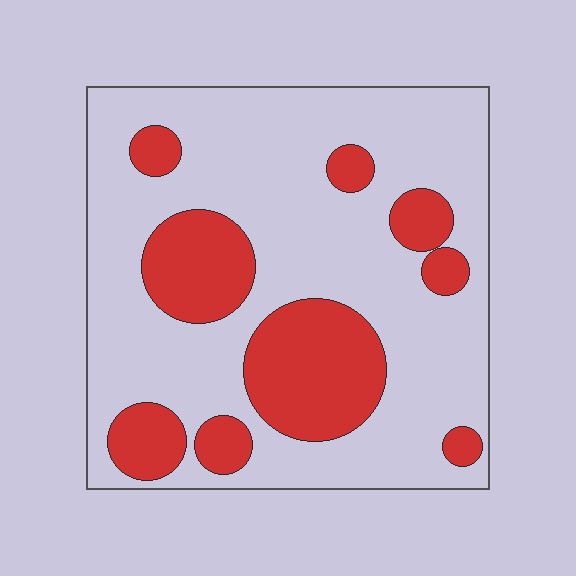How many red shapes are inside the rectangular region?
9.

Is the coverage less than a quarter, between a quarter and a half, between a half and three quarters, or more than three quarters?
Between a quarter and a half.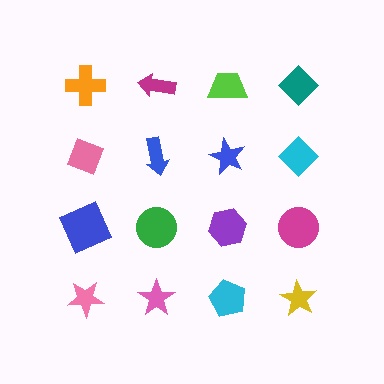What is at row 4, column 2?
A pink star.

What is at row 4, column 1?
A pink star.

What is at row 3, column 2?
A green circle.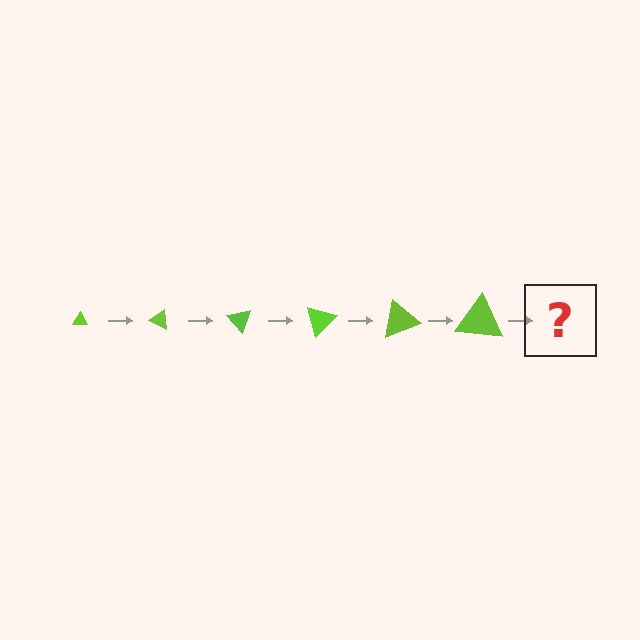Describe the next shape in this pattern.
It should be a triangle, larger than the previous one and rotated 150 degrees from the start.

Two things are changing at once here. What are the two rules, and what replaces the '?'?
The two rules are that the triangle grows larger each step and it rotates 25 degrees each step. The '?' should be a triangle, larger than the previous one and rotated 150 degrees from the start.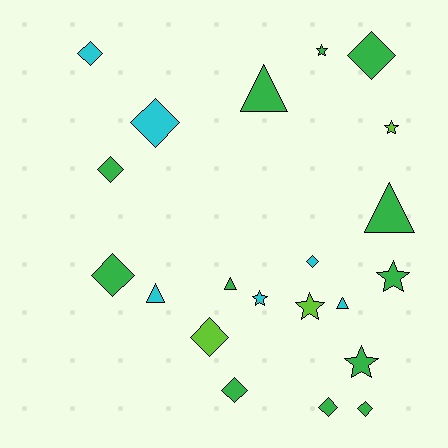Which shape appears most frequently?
Diamond, with 10 objects.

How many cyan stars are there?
There is 1 cyan star.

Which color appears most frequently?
Green, with 12 objects.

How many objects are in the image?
There are 21 objects.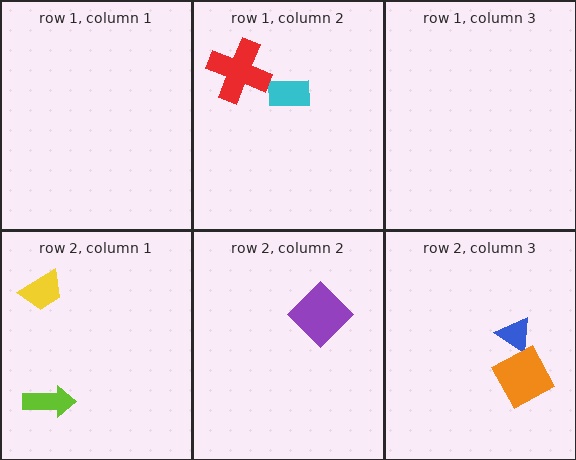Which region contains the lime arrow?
The row 2, column 1 region.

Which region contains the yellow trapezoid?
The row 2, column 1 region.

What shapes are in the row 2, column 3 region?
The blue triangle, the orange square.